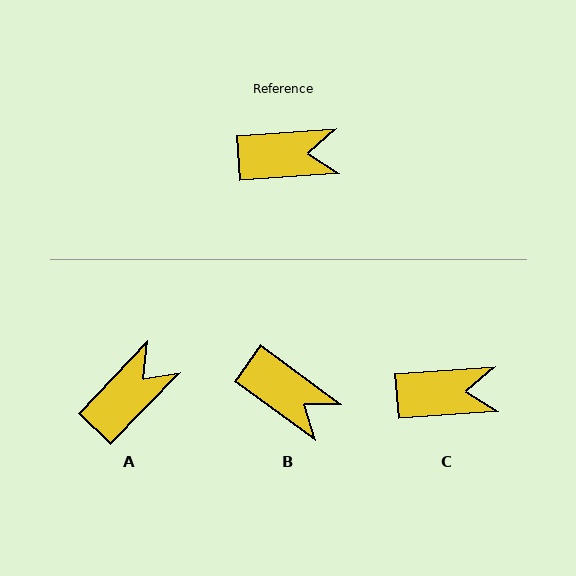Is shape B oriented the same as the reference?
No, it is off by about 41 degrees.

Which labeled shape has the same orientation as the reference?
C.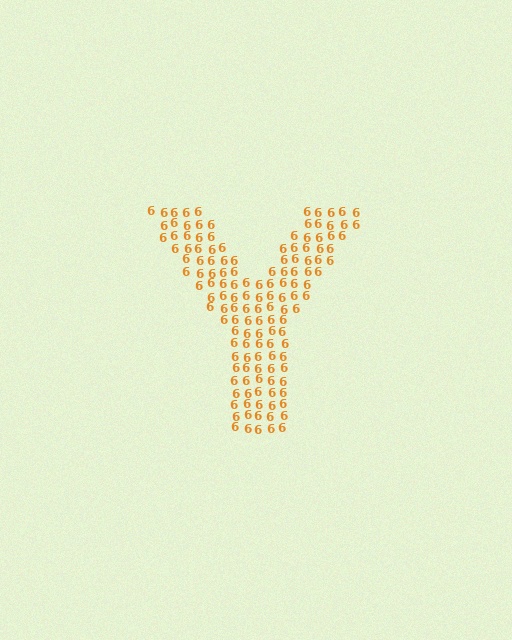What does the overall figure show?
The overall figure shows the letter Y.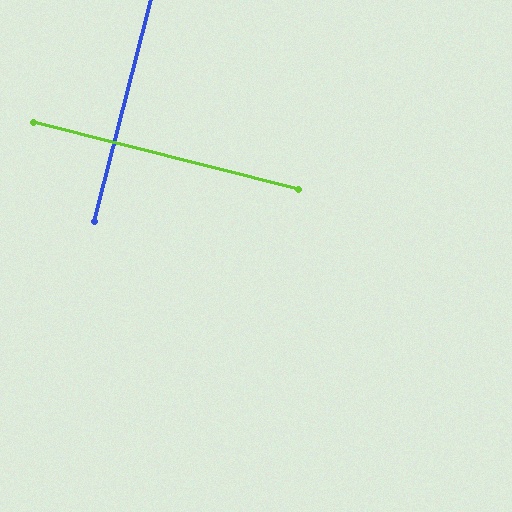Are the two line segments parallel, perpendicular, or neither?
Perpendicular — they meet at approximately 90°.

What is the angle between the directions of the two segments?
Approximately 90 degrees.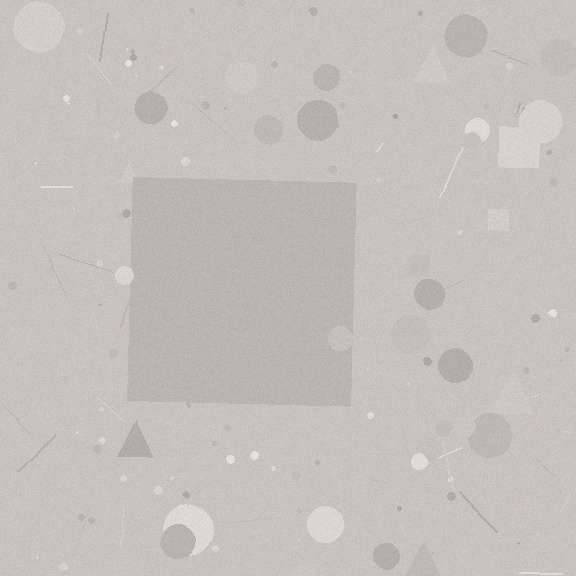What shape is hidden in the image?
A square is hidden in the image.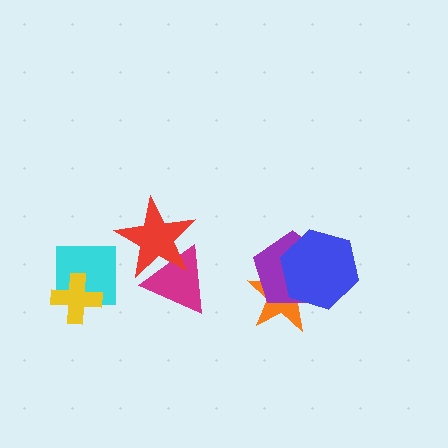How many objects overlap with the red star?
1 object overlaps with the red star.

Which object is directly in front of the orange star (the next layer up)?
The purple pentagon is directly in front of the orange star.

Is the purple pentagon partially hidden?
Yes, it is partially covered by another shape.